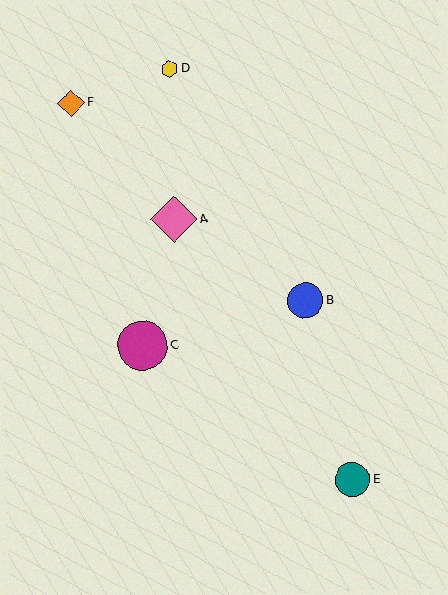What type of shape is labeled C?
Shape C is a magenta circle.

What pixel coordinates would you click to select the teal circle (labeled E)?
Click at (353, 480) to select the teal circle E.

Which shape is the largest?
The magenta circle (labeled C) is the largest.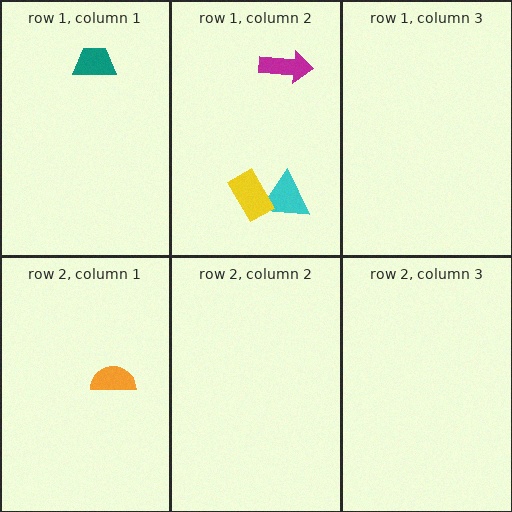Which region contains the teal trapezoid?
The row 1, column 1 region.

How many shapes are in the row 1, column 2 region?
3.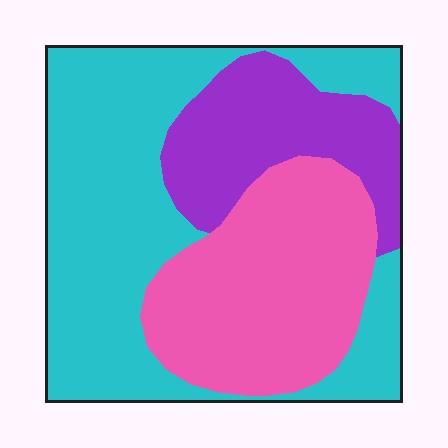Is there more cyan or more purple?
Cyan.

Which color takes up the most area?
Cyan, at roughly 50%.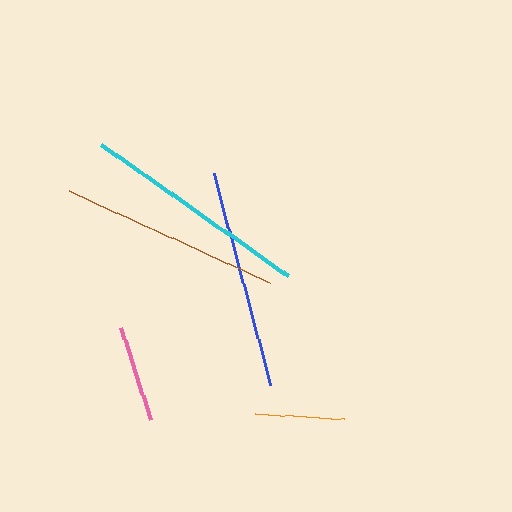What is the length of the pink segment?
The pink segment is approximately 96 pixels long.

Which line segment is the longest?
The cyan line is the longest at approximately 228 pixels.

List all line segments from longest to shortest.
From longest to shortest: cyan, brown, blue, pink, orange.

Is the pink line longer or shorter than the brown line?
The brown line is longer than the pink line.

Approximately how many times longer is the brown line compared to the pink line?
The brown line is approximately 2.3 times the length of the pink line.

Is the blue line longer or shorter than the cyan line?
The cyan line is longer than the blue line.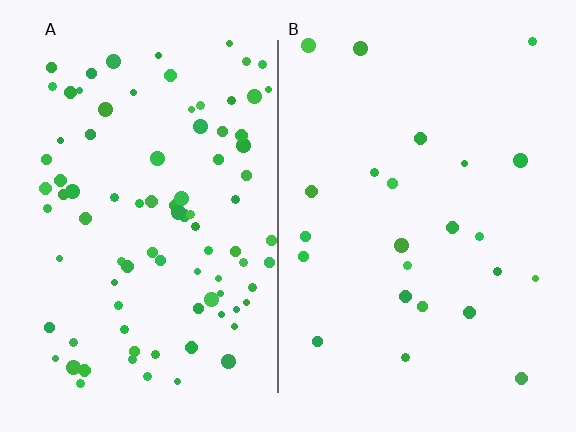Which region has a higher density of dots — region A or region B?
A (the left).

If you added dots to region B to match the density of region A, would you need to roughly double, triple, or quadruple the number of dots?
Approximately quadruple.